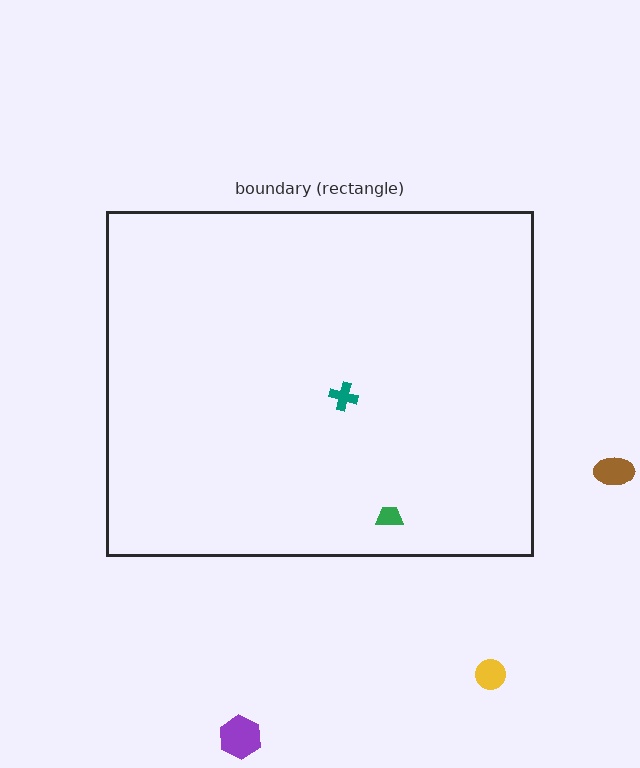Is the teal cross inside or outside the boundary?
Inside.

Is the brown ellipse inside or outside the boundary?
Outside.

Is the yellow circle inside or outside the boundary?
Outside.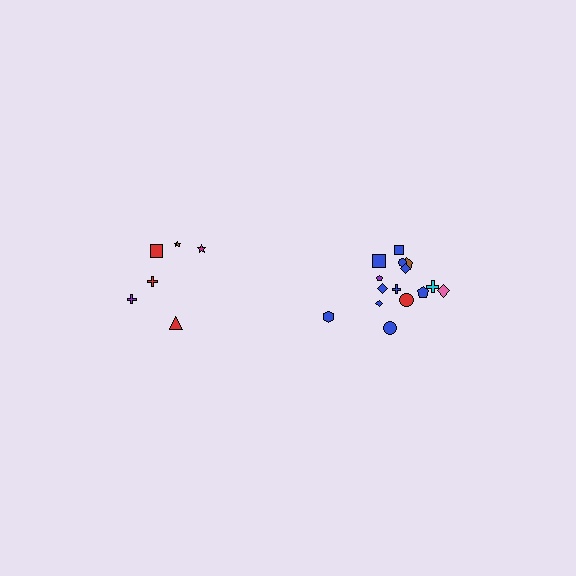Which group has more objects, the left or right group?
The right group.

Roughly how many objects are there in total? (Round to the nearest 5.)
Roughly 20 objects in total.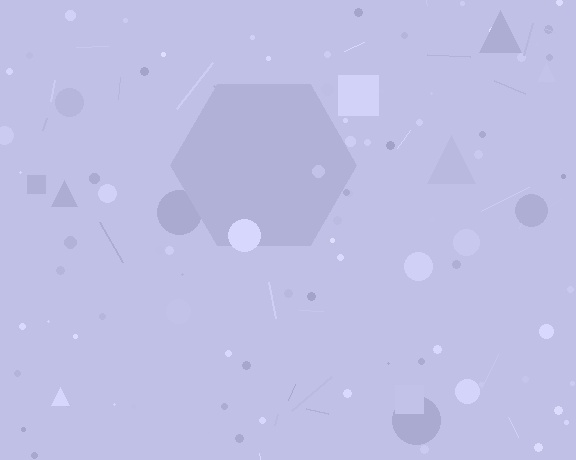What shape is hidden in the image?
A hexagon is hidden in the image.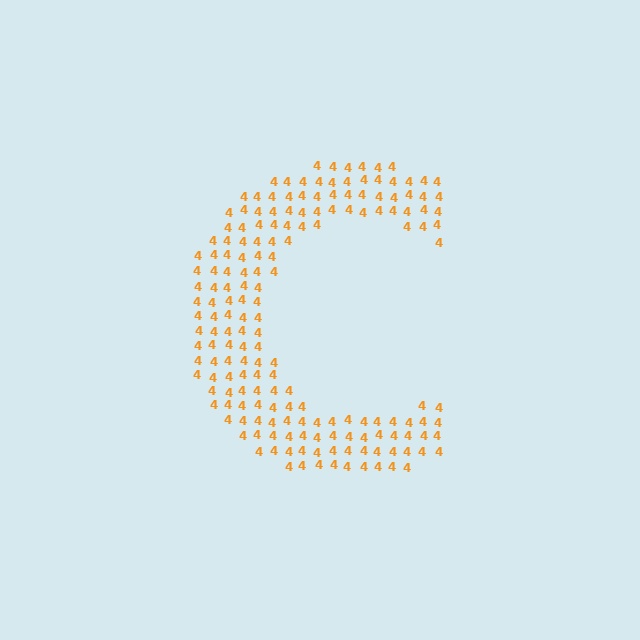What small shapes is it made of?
It is made of small digit 4's.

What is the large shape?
The large shape is the letter C.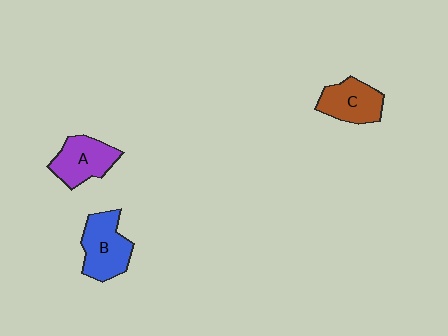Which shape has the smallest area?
Shape C (brown).